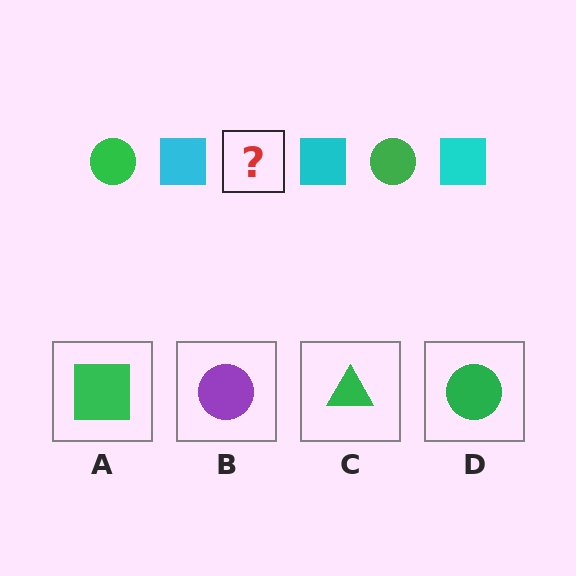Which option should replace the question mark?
Option D.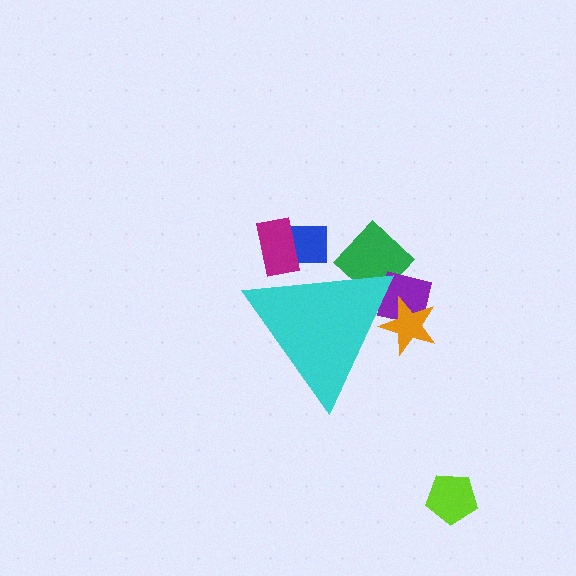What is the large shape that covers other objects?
A cyan triangle.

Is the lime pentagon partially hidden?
No, the lime pentagon is fully visible.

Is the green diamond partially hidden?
Yes, the green diamond is partially hidden behind the cyan triangle.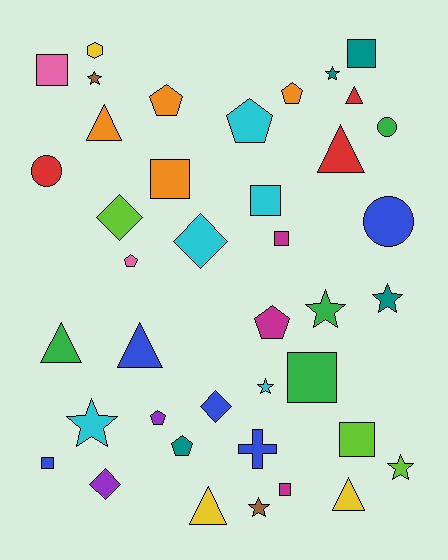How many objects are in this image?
There are 40 objects.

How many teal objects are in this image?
There are 4 teal objects.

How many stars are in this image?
There are 8 stars.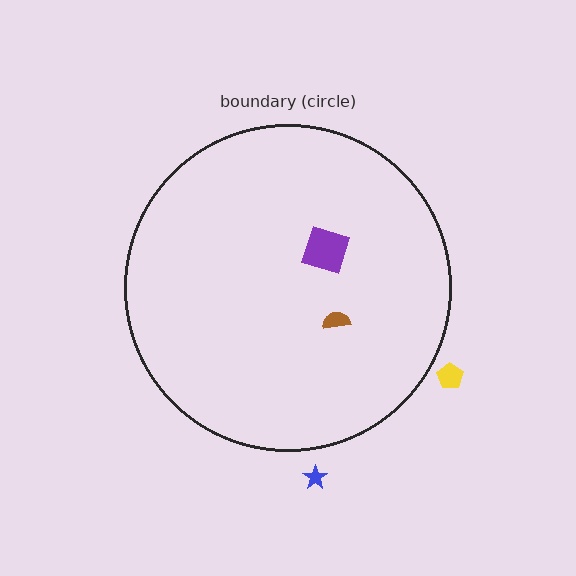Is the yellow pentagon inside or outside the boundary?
Outside.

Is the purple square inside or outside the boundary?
Inside.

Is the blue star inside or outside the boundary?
Outside.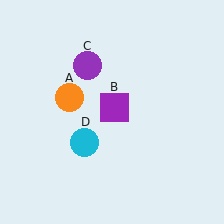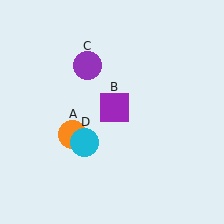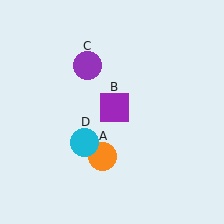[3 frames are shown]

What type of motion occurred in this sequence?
The orange circle (object A) rotated counterclockwise around the center of the scene.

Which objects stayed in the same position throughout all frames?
Purple square (object B) and purple circle (object C) and cyan circle (object D) remained stationary.